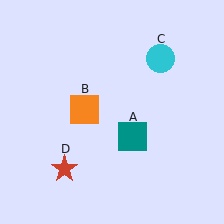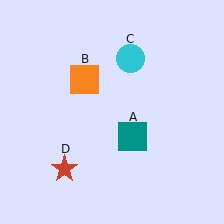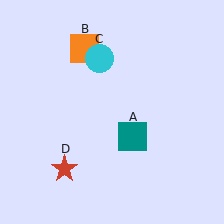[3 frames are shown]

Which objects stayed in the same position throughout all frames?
Teal square (object A) and red star (object D) remained stationary.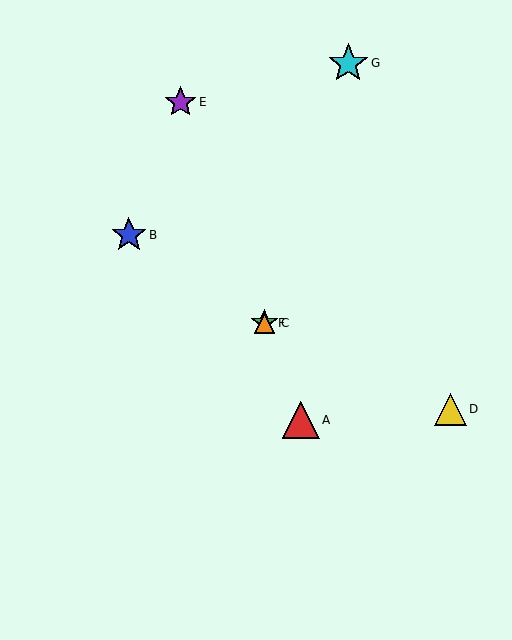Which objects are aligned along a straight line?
Objects A, C, E, F are aligned along a straight line.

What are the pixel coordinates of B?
Object B is at (129, 235).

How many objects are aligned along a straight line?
4 objects (A, C, E, F) are aligned along a straight line.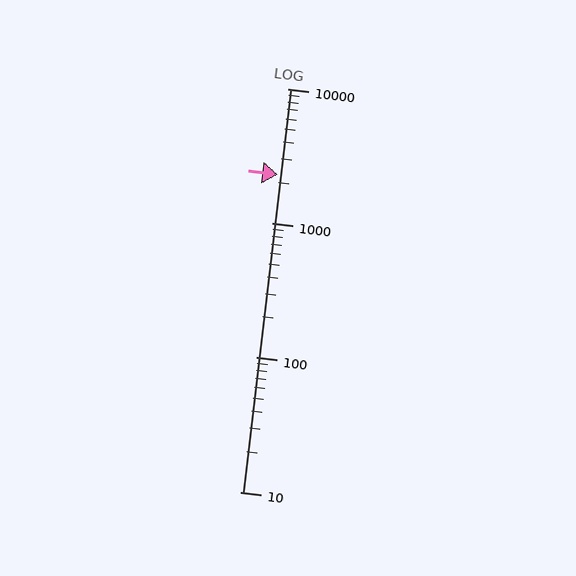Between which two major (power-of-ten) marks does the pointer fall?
The pointer is between 1000 and 10000.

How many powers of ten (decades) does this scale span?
The scale spans 3 decades, from 10 to 10000.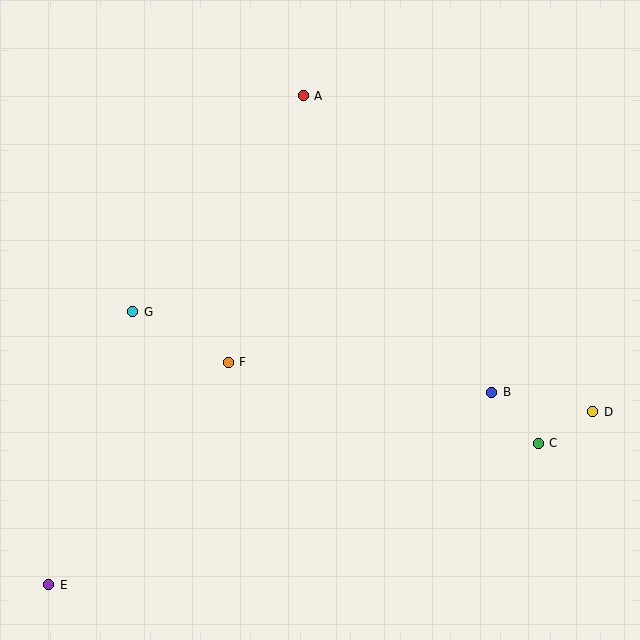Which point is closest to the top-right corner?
Point A is closest to the top-right corner.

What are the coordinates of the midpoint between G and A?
The midpoint between G and A is at (218, 204).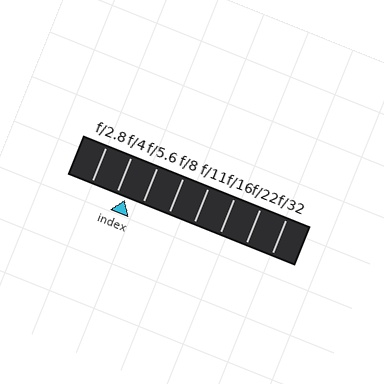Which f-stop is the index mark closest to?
The index mark is closest to f/4.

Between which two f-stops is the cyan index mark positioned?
The index mark is between f/4 and f/5.6.